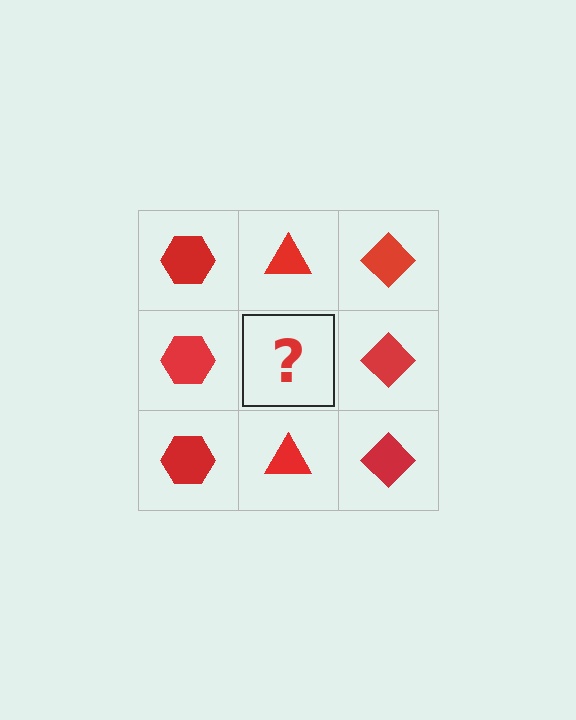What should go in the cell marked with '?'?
The missing cell should contain a red triangle.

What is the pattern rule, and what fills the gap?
The rule is that each column has a consistent shape. The gap should be filled with a red triangle.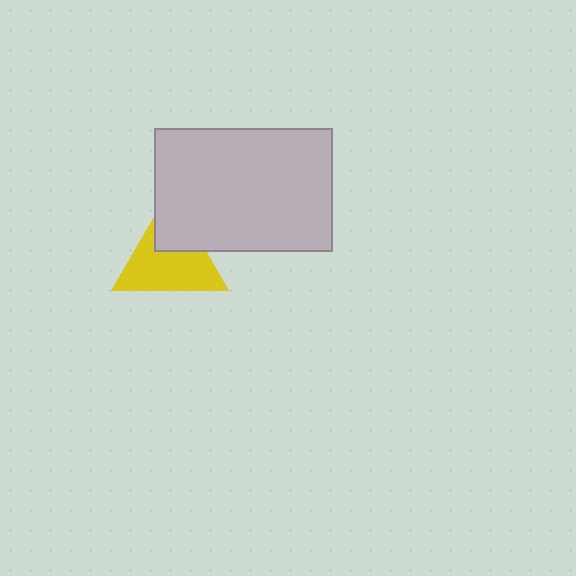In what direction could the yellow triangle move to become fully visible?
The yellow triangle could move toward the lower-left. That would shift it out from behind the light gray rectangle entirely.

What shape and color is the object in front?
The object in front is a light gray rectangle.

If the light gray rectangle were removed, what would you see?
You would see the complete yellow triangle.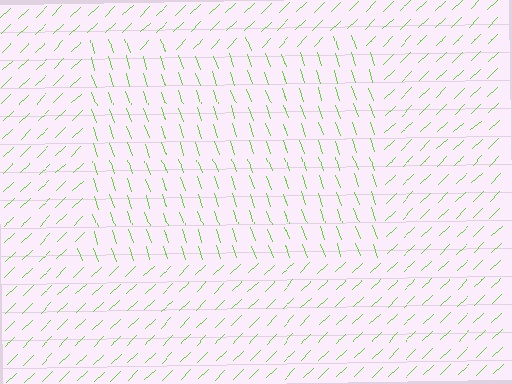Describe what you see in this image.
The image is filled with small lime line segments. A rectangle region in the image has lines oriented differently from the surrounding lines, creating a visible texture boundary.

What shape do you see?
I see a rectangle.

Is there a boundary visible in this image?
Yes, there is a texture boundary formed by a change in line orientation.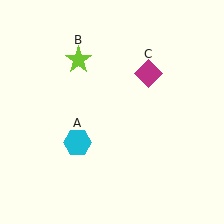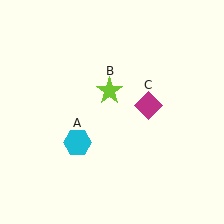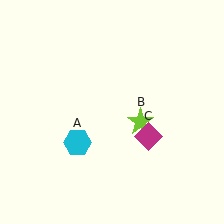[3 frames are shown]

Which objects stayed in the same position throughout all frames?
Cyan hexagon (object A) remained stationary.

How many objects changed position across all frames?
2 objects changed position: lime star (object B), magenta diamond (object C).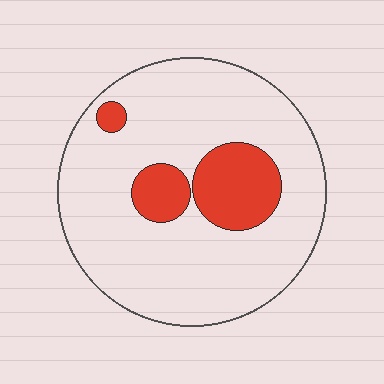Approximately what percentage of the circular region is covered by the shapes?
Approximately 15%.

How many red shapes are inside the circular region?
3.